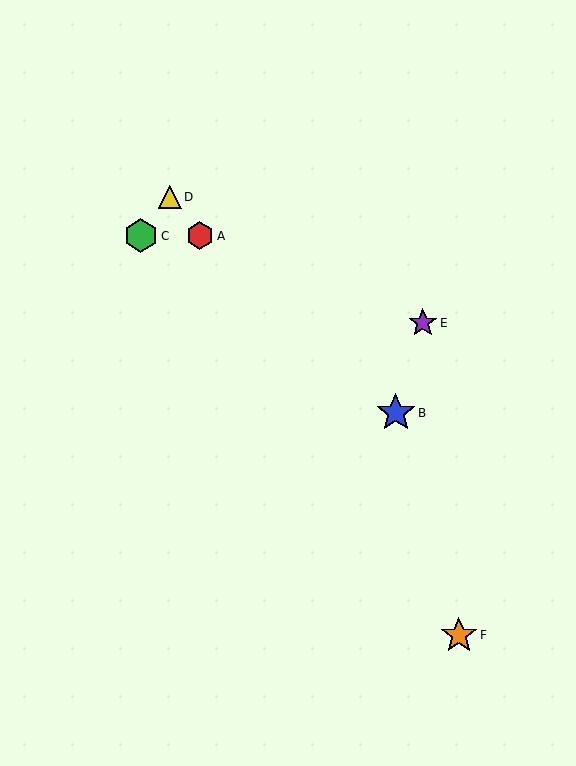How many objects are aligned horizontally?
2 objects (A, C) are aligned horizontally.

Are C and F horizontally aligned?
No, C is at y≈236 and F is at y≈635.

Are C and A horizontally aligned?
Yes, both are at y≈236.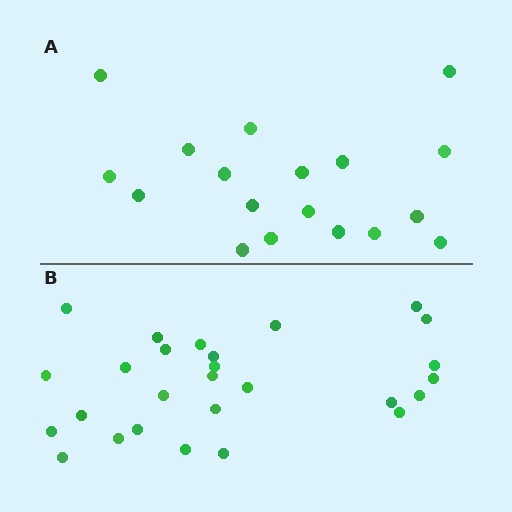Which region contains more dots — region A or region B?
Region B (the bottom region) has more dots.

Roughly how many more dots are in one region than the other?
Region B has roughly 8 or so more dots than region A.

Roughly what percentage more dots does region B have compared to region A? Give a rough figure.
About 50% more.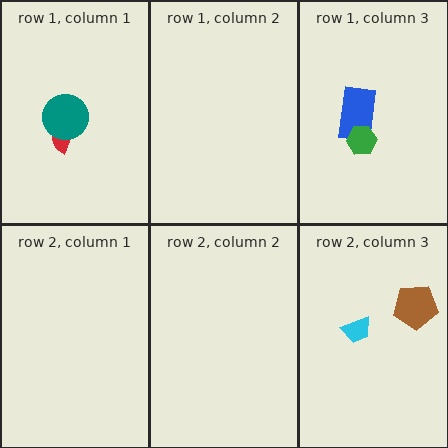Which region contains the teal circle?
The row 1, column 1 region.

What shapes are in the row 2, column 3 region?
The cyan trapezoid, the brown pentagon.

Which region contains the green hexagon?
The row 1, column 3 region.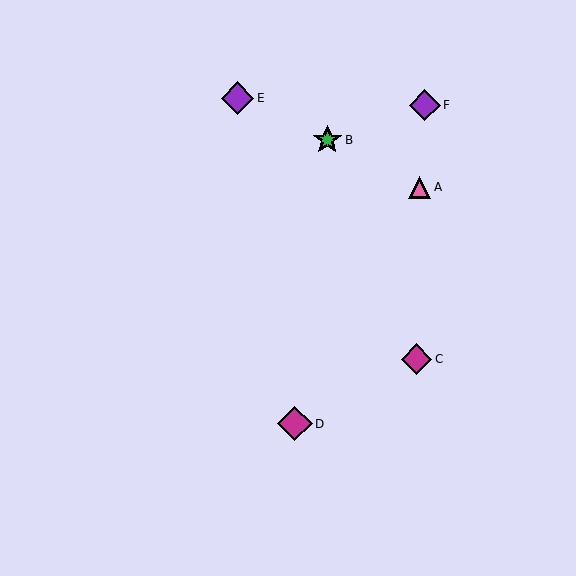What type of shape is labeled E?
Shape E is a purple diamond.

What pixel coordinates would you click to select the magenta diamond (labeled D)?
Click at (295, 424) to select the magenta diamond D.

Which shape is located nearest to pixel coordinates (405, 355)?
The magenta diamond (labeled C) at (417, 359) is nearest to that location.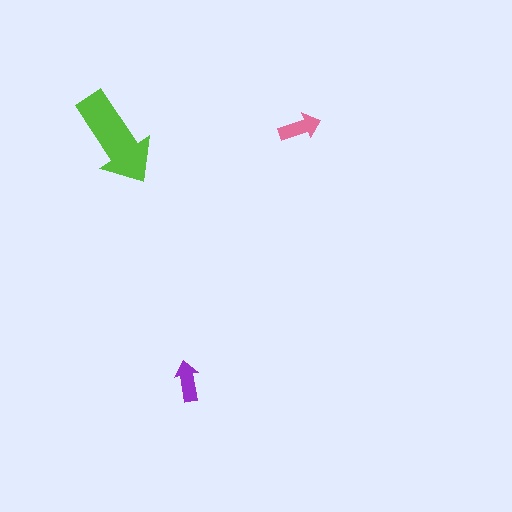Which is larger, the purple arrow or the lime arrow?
The lime one.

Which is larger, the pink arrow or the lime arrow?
The lime one.